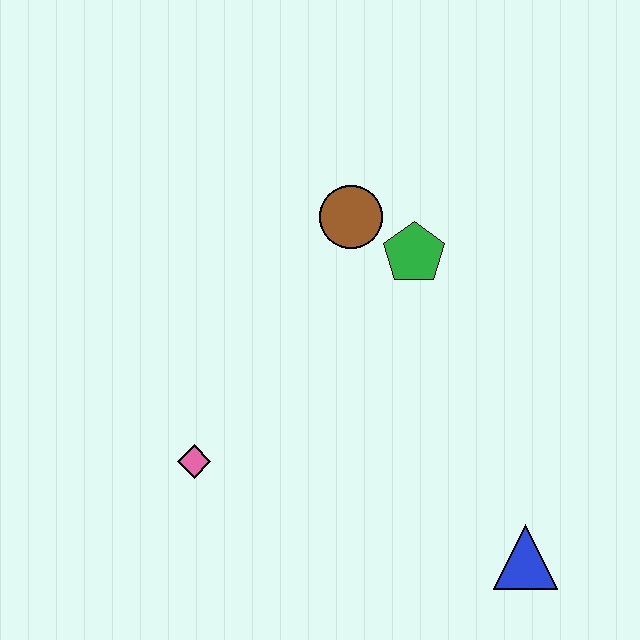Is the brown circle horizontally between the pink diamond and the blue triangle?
Yes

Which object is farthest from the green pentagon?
The blue triangle is farthest from the green pentagon.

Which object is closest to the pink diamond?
The brown circle is closest to the pink diamond.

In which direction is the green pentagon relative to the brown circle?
The green pentagon is to the right of the brown circle.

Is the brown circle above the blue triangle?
Yes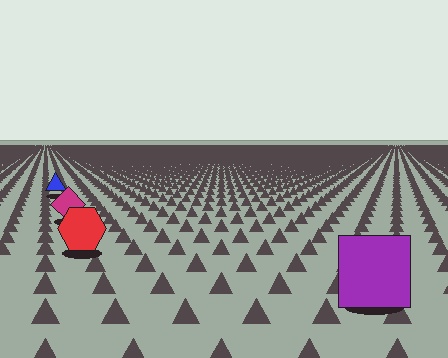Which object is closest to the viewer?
The purple square is closest. The texture marks near it are larger and more spread out.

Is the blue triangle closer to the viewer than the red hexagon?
No. The red hexagon is closer — you can tell from the texture gradient: the ground texture is coarser near it.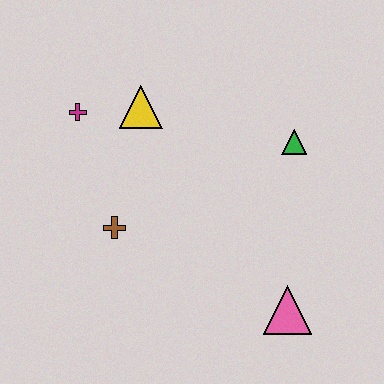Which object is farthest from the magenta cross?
The pink triangle is farthest from the magenta cross.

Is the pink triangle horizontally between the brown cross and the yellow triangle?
No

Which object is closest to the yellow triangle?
The magenta cross is closest to the yellow triangle.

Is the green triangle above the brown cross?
Yes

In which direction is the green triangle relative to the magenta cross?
The green triangle is to the right of the magenta cross.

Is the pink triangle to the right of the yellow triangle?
Yes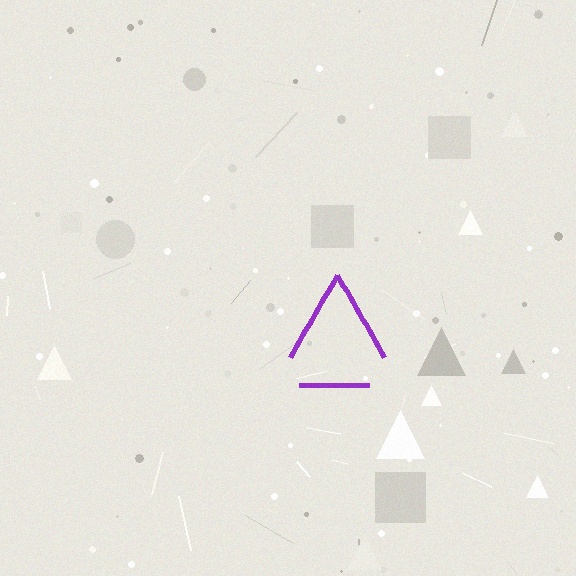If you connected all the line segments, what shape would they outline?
They would outline a triangle.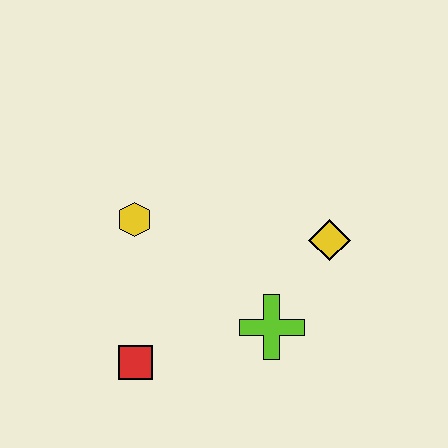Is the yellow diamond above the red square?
Yes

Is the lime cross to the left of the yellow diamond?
Yes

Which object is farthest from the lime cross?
The yellow hexagon is farthest from the lime cross.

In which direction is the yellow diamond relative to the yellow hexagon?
The yellow diamond is to the right of the yellow hexagon.